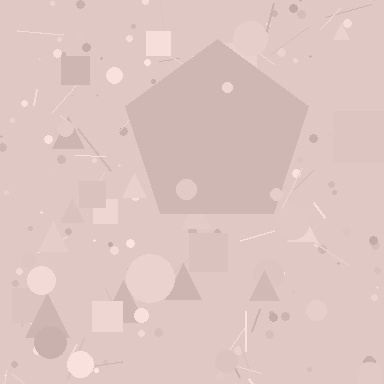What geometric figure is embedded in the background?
A pentagon is embedded in the background.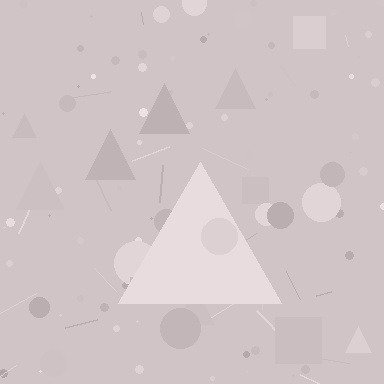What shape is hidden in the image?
A triangle is hidden in the image.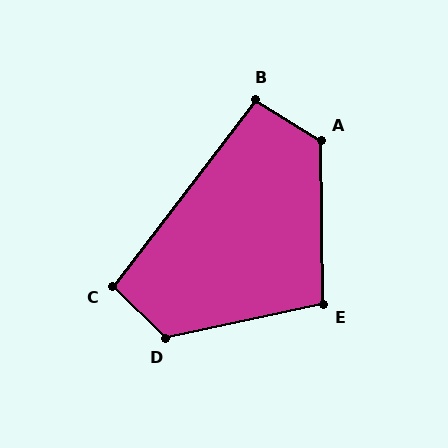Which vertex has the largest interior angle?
D, at approximately 124 degrees.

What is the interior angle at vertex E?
Approximately 101 degrees (obtuse).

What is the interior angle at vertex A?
Approximately 123 degrees (obtuse).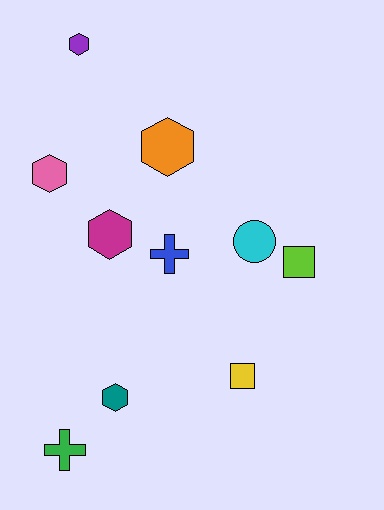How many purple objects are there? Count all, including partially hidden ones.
There is 1 purple object.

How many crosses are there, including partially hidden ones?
There are 2 crosses.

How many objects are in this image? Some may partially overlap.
There are 10 objects.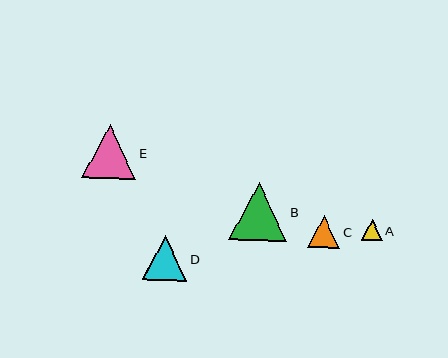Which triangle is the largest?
Triangle B is the largest with a size of approximately 58 pixels.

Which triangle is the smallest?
Triangle A is the smallest with a size of approximately 21 pixels.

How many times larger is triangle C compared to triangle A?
Triangle C is approximately 1.5 times the size of triangle A.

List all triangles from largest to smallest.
From largest to smallest: B, E, D, C, A.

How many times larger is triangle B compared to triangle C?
Triangle B is approximately 1.8 times the size of triangle C.